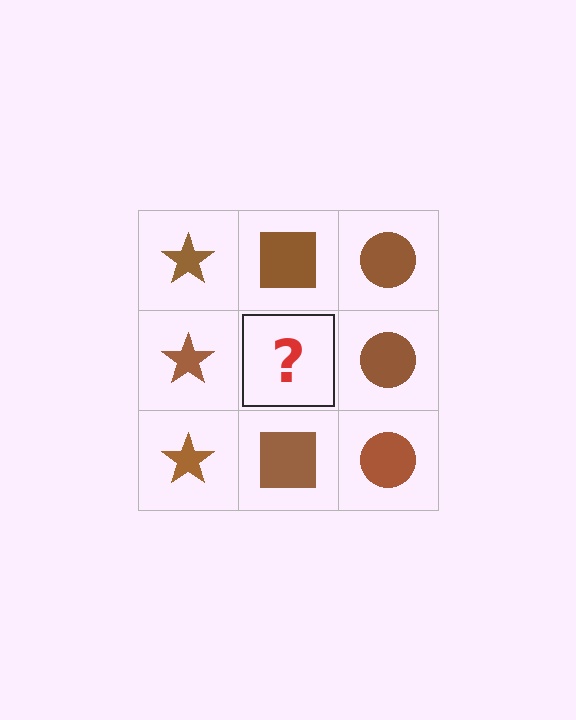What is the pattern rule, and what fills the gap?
The rule is that each column has a consistent shape. The gap should be filled with a brown square.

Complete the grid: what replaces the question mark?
The question mark should be replaced with a brown square.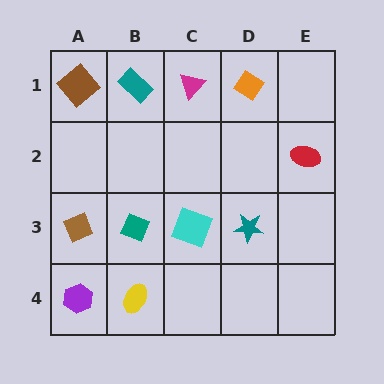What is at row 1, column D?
An orange diamond.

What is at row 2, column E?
A red ellipse.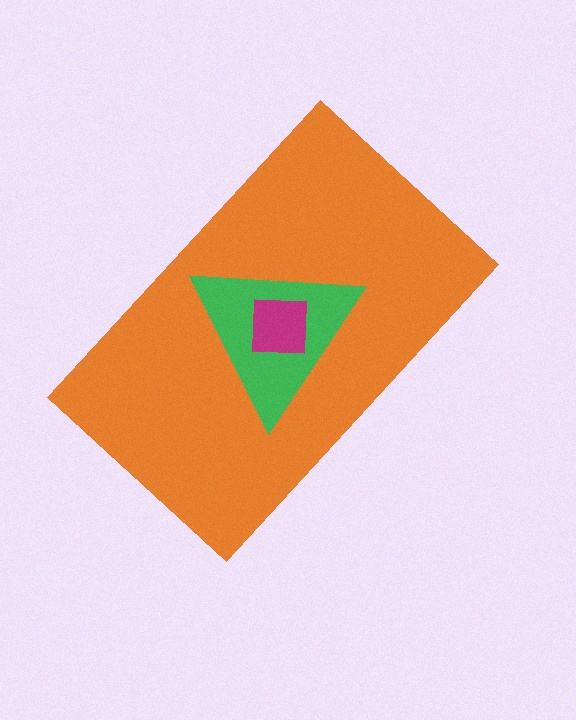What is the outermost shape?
The orange rectangle.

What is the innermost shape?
The magenta square.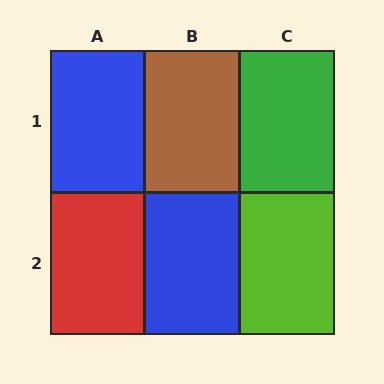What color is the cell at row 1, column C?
Green.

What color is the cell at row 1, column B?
Brown.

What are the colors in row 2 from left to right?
Red, blue, lime.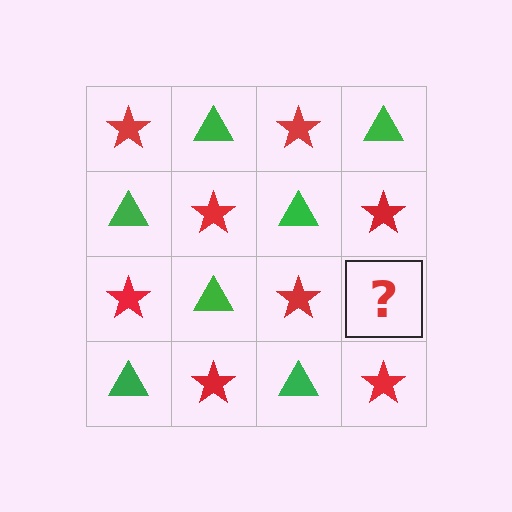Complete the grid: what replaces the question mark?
The question mark should be replaced with a green triangle.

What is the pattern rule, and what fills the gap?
The rule is that it alternates red star and green triangle in a checkerboard pattern. The gap should be filled with a green triangle.